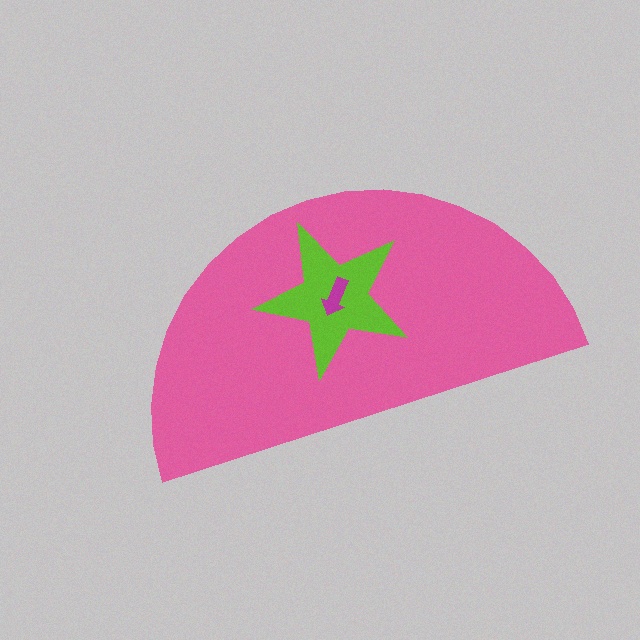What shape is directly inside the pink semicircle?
The lime star.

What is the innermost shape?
The magenta arrow.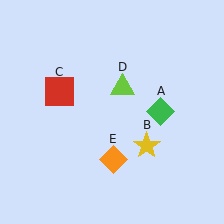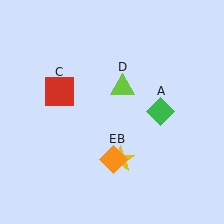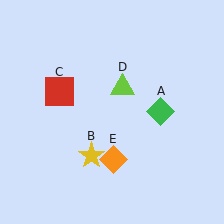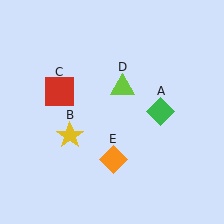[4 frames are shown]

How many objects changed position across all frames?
1 object changed position: yellow star (object B).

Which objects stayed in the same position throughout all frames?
Green diamond (object A) and red square (object C) and lime triangle (object D) and orange diamond (object E) remained stationary.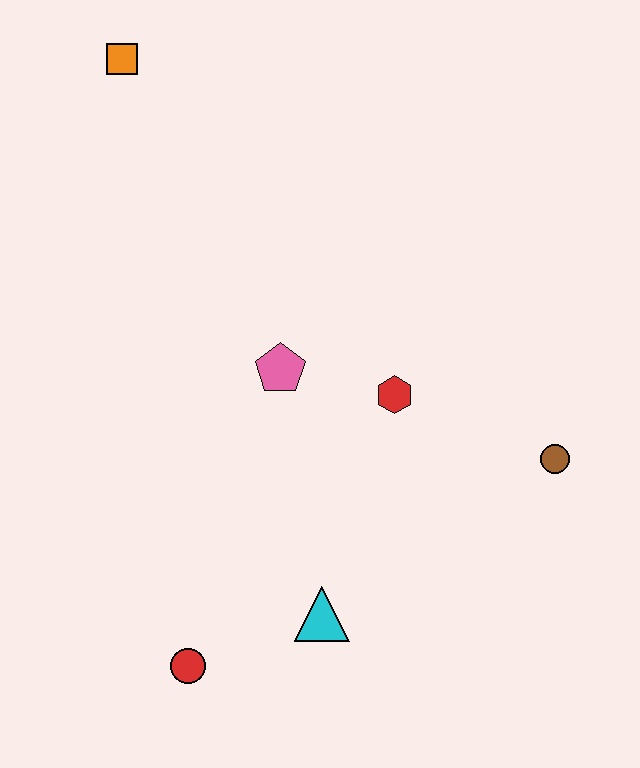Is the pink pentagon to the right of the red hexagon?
No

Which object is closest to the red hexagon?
The pink pentagon is closest to the red hexagon.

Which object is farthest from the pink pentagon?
The orange square is farthest from the pink pentagon.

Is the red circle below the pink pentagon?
Yes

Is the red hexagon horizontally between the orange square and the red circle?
No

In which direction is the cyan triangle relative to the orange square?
The cyan triangle is below the orange square.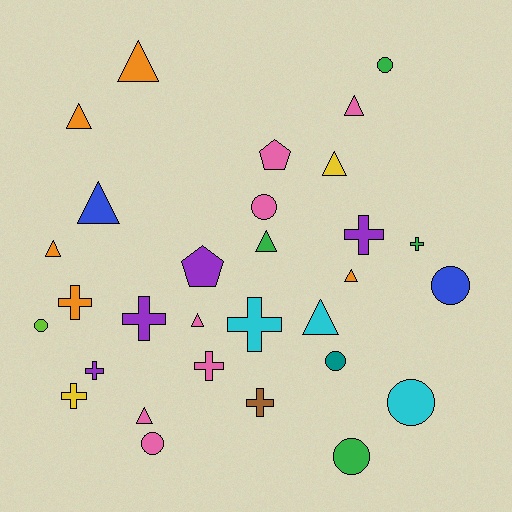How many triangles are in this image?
There are 11 triangles.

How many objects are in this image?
There are 30 objects.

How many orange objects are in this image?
There are 5 orange objects.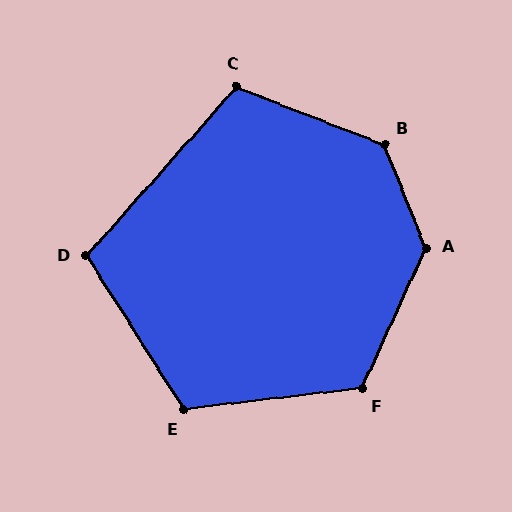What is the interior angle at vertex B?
Approximately 133 degrees (obtuse).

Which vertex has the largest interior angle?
A, at approximately 134 degrees.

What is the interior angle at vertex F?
Approximately 121 degrees (obtuse).